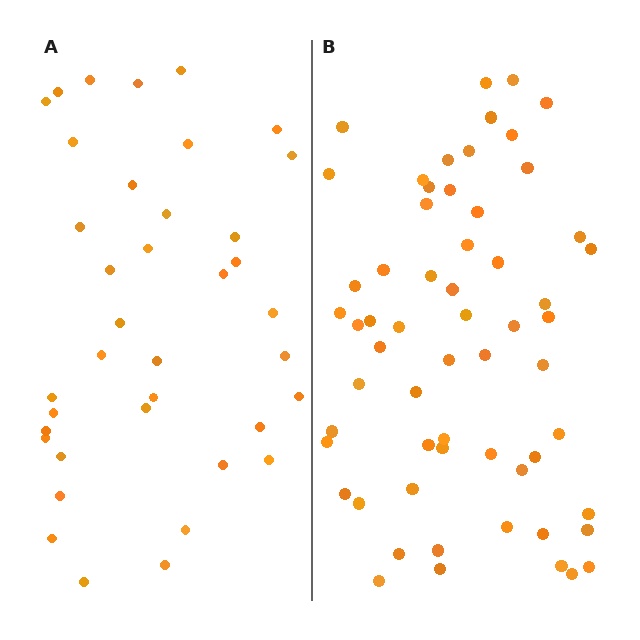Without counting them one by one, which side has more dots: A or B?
Region B (the right region) has more dots.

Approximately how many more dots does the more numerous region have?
Region B has approximately 20 more dots than region A.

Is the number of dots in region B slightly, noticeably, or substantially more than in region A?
Region B has substantially more. The ratio is roughly 1.6 to 1.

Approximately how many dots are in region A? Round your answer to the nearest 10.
About 40 dots. (The exact count is 38, which rounds to 40.)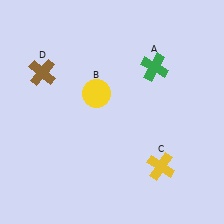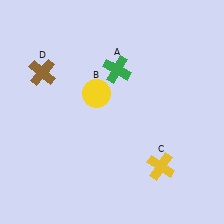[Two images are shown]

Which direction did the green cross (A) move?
The green cross (A) moved left.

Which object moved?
The green cross (A) moved left.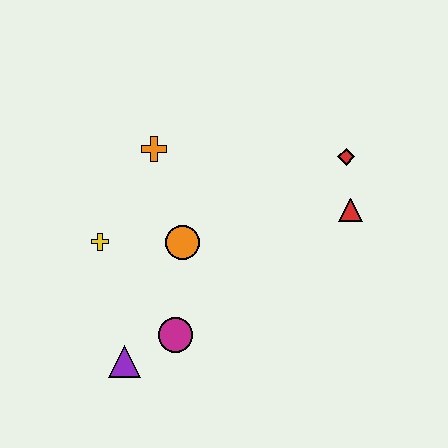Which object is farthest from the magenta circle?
The red diamond is farthest from the magenta circle.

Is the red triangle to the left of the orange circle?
No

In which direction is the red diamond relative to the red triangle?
The red diamond is above the red triangle.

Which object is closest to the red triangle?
The red diamond is closest to the red triangle.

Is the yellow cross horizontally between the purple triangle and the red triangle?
No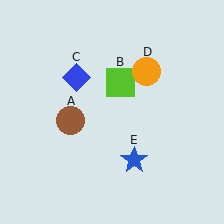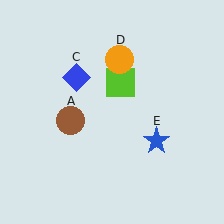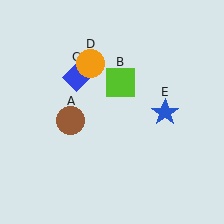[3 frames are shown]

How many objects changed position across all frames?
2 objects changed position: orange circle (object D), blue star (object E).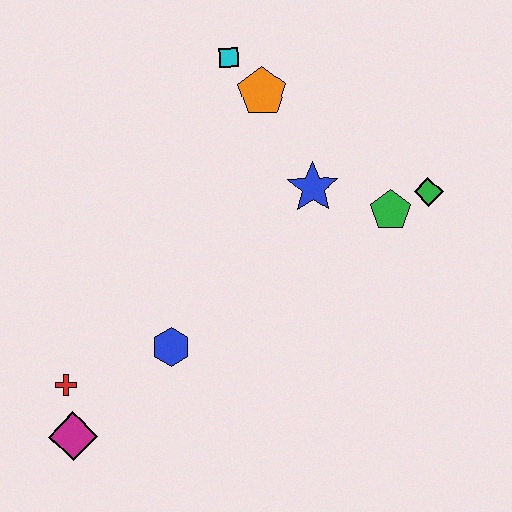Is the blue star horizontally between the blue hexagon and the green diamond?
Yes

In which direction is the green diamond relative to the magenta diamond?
The green diamond is to the right of the magenta diamond.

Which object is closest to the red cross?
The magenta diamond is closest to the red cross.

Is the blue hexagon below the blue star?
Yes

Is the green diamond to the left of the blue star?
No